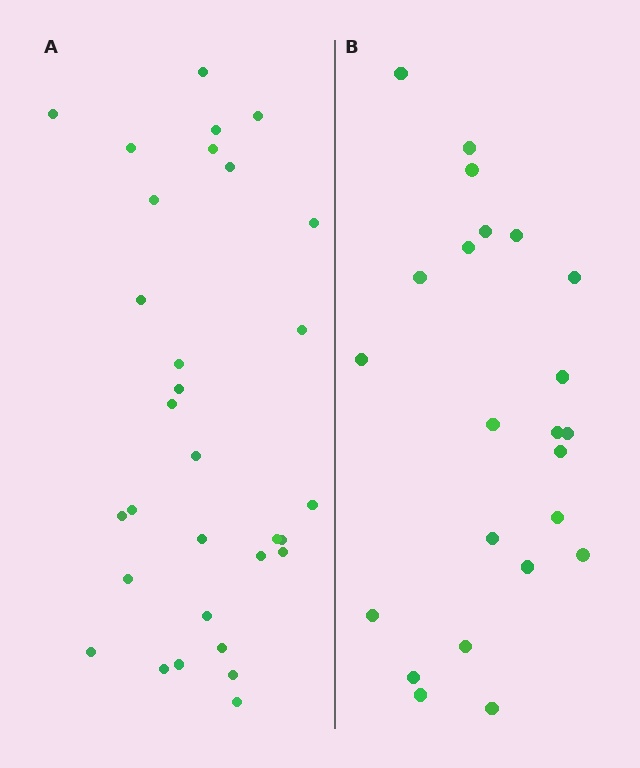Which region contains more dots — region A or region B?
Region A (the left region) has more dots.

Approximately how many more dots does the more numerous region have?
Region A has roughly 8 or so more dots than region B.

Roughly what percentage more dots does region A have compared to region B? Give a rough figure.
About 35% more.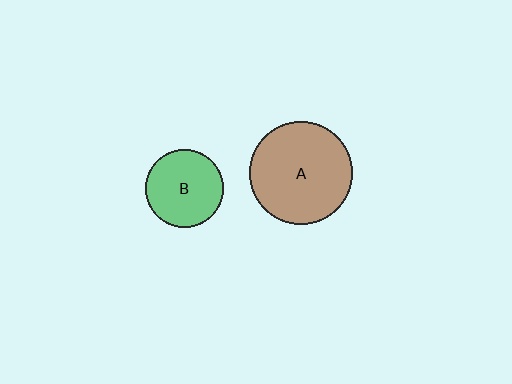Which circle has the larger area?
Circle A (brown).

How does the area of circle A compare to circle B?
Approximately 1.7 times.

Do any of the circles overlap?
No, none of the circles overlap.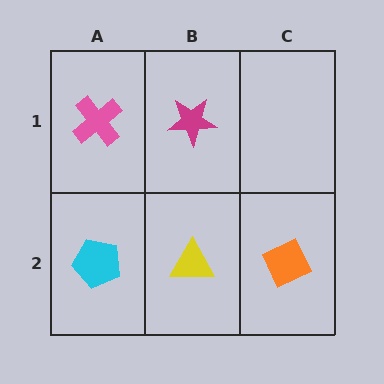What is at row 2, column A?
A cyan pentagon.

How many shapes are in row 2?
3 shapes.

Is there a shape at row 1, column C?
No, that cell is empty.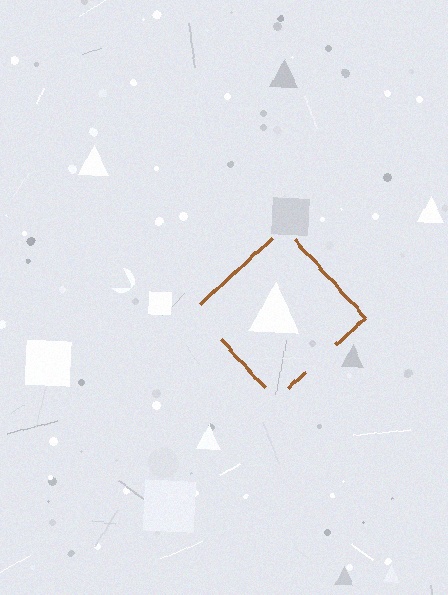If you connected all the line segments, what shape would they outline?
They would outline a diamond.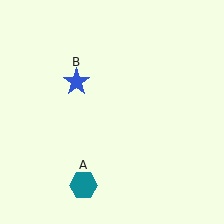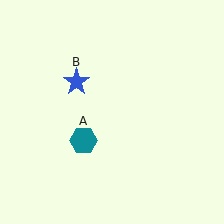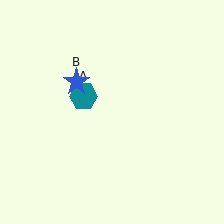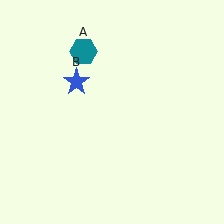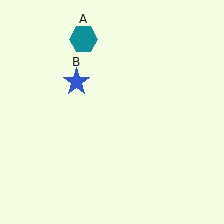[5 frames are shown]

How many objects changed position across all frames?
1 object changed position: teal hexagon (object A).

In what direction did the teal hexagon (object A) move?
The teal hexagon (object A) moved up.